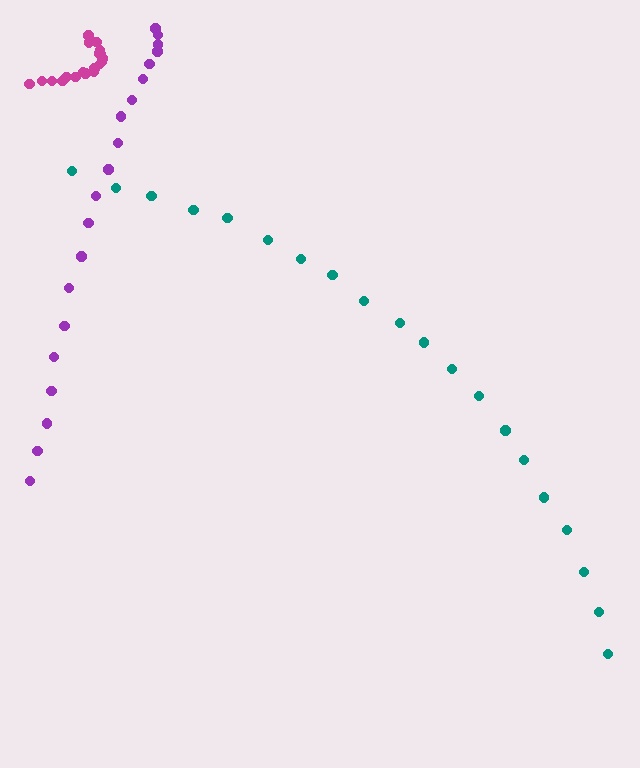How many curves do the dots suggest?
There are 3 distinct paths.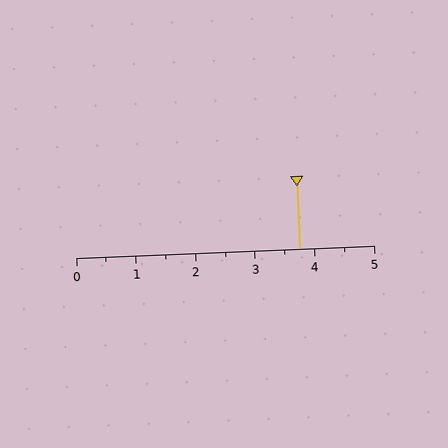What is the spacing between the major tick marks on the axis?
The major ticks are spaced 1 apart.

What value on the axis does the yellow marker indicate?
The marker indicates approximately 3.8.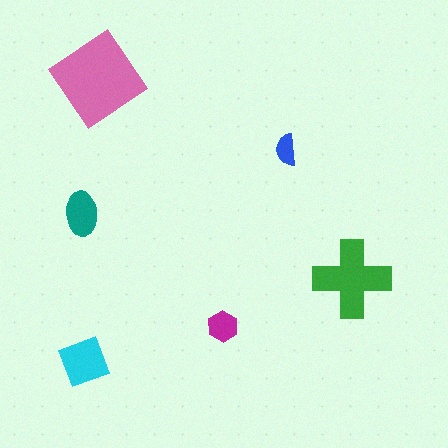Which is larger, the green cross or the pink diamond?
The pink diamond.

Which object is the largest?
The pink diamond.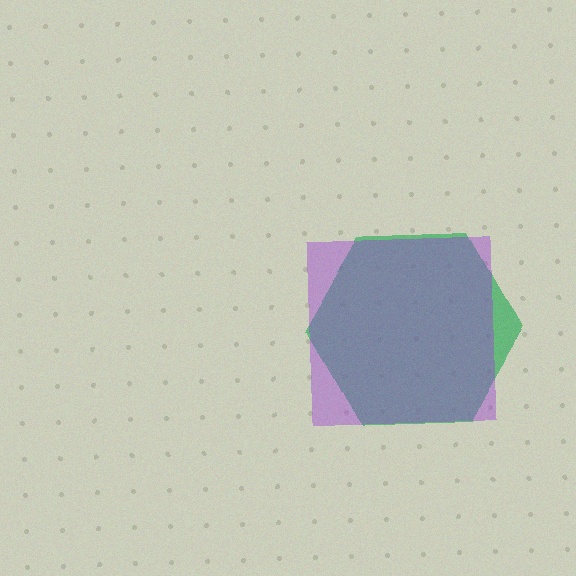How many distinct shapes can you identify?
There are 2 distinct shapes: a green hexagon, a purple square.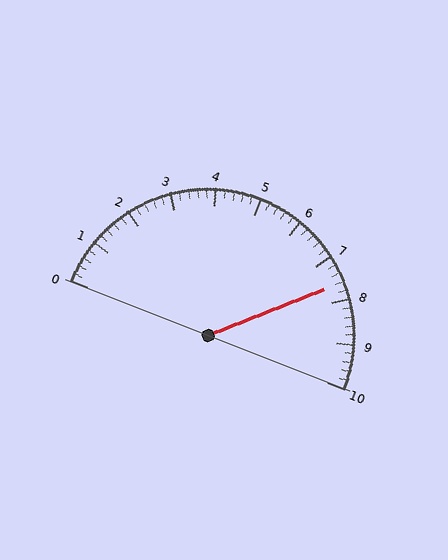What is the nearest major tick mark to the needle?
The nearest major tick mark is 8.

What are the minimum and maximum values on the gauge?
The gauge ranges from 0 to 10.